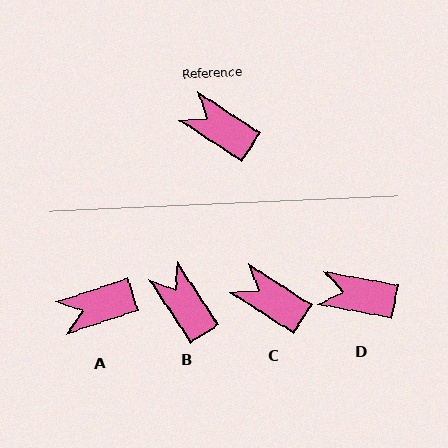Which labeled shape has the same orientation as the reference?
C.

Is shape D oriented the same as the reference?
No, it is off by about 23 degrees.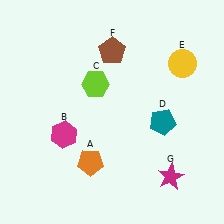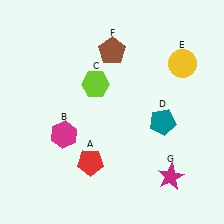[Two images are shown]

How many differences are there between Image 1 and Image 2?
There is 1 difference between the two images.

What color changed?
The pentagon (A) changed from orange in Image 1 to red in Image 2.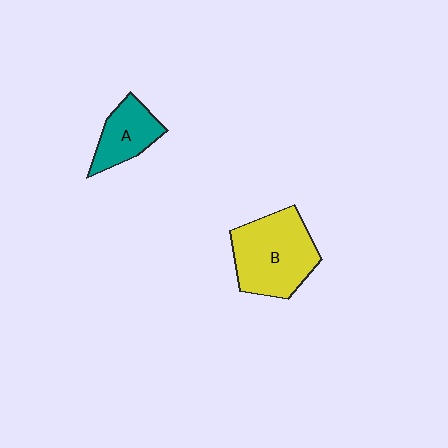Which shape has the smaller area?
Shape A (teal).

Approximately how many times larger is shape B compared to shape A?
Approximately 1.8 times.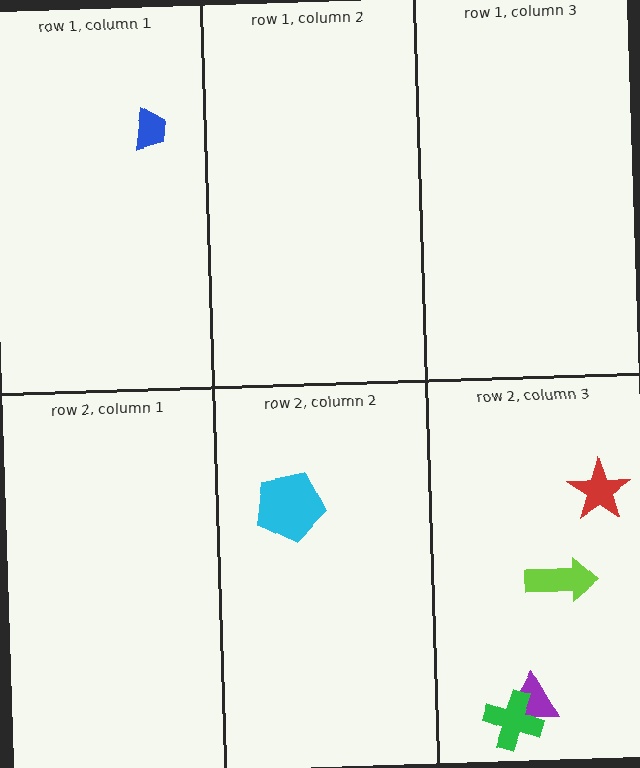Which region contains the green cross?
The row 2, column 3 region.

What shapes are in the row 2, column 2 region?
The cyan pentagon.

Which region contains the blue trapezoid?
The row 1, column 1 region.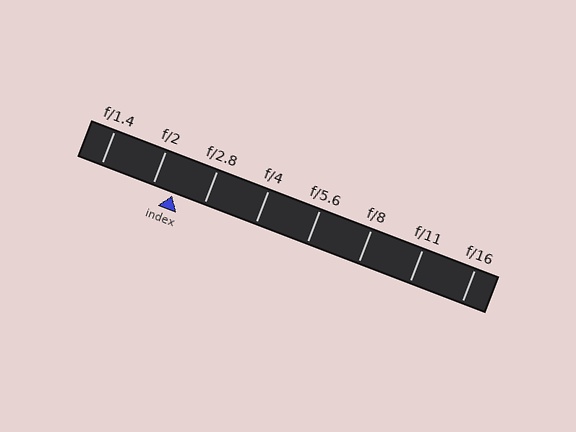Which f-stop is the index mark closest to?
The index mark is closest to f/2.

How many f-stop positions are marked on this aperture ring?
There are 8 f-stop positions marked.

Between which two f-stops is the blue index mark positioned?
The index mark is between f/2 and f/2.8.